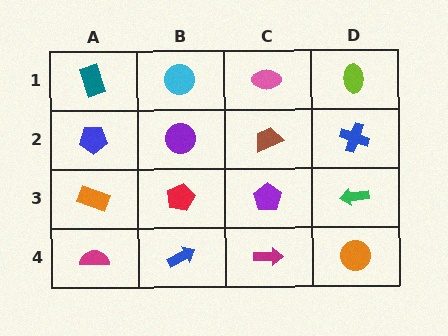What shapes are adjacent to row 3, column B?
A purple circle (row 2, column B), a blue arrow (row 4, column B), an orange rectangle (row 3, column A), a purple pentagon (row 3, column C).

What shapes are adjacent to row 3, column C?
A brown trapezoid (row 2, column C), a magenta arrow (row 4, column C), a red pentagon (row 3, column B), a green arrow (row 3, column D).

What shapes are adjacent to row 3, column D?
A blue cross (row 2, column D), an orange circle (row 4, column D), a purple pentagon (row 3, column C).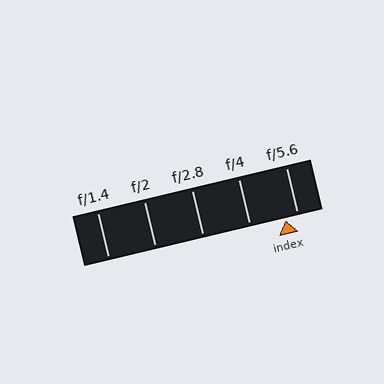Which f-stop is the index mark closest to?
The index mark is closest to f/5.6.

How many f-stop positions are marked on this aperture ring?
There are 5 f-stop positions marked.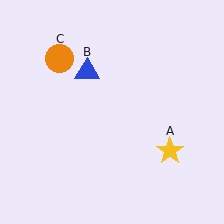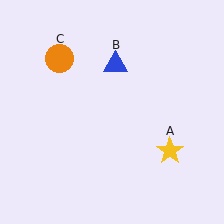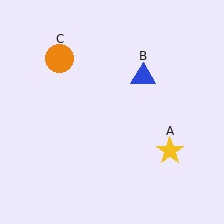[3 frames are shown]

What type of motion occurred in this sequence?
The blue triangle (object B) rotated clockwise around the center of the scene.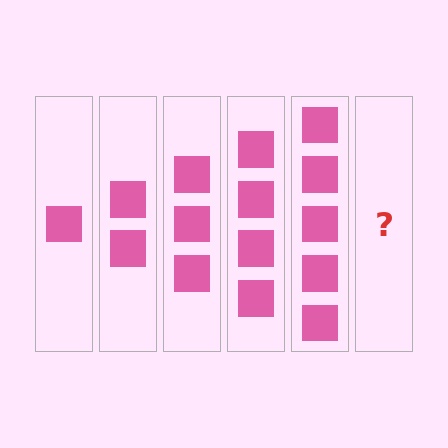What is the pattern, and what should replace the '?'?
The pattern is that each step adds one more square. The '?' should be 6 squares.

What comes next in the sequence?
The next element should be 6 squares.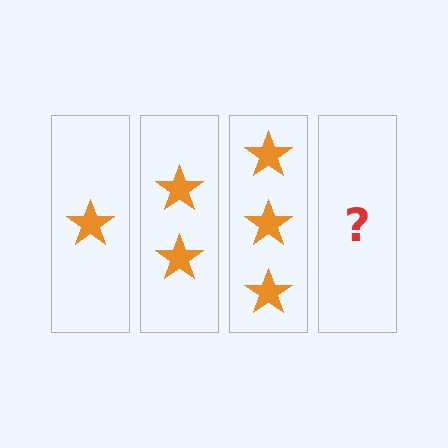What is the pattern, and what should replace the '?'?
The pattern is that each step adds one more star. The '?' should be 4 stars.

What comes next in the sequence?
The next element should be 4 stars.